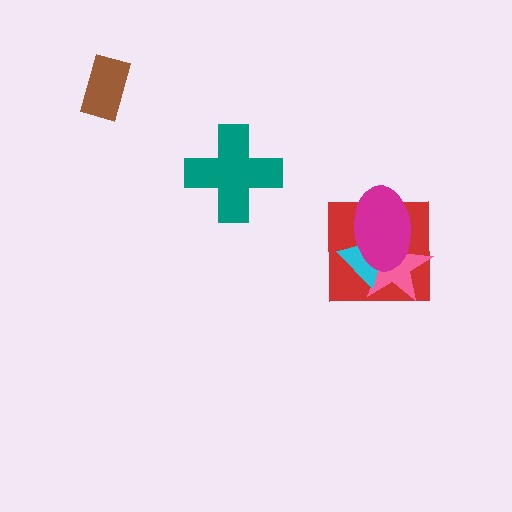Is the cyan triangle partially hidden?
Yes, it is partially covered by another shape.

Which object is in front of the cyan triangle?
The magenta ellipse is in front of the cyan triangle.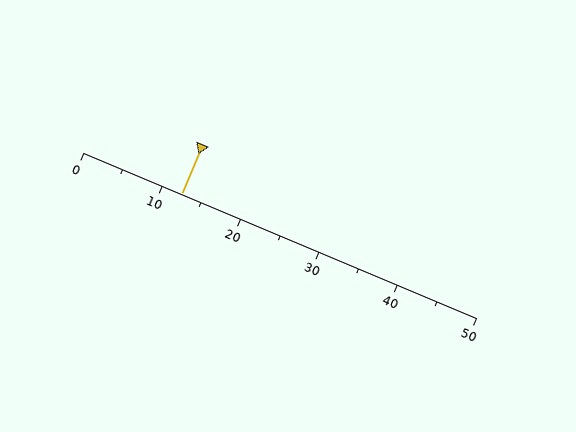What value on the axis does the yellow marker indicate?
The marker indicates approximately 12.5.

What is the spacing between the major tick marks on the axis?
The major ticks are spaced 10 apart.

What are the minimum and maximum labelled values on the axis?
The axis runs from 0 to 50.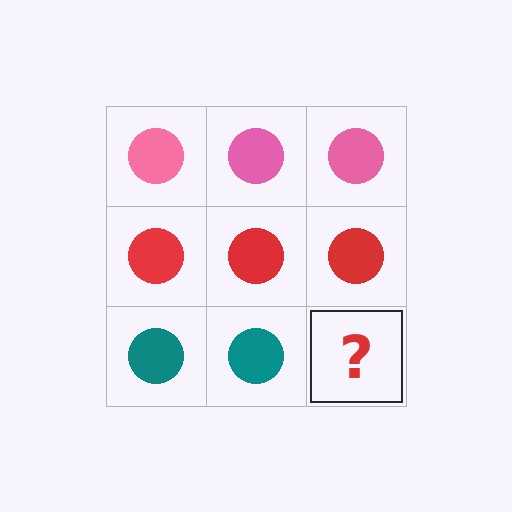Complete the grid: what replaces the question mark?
The question mark should be replaced with a teal circle.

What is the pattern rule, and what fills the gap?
The rule is that each row has a consistent color. The gap should be filled with a teal circle.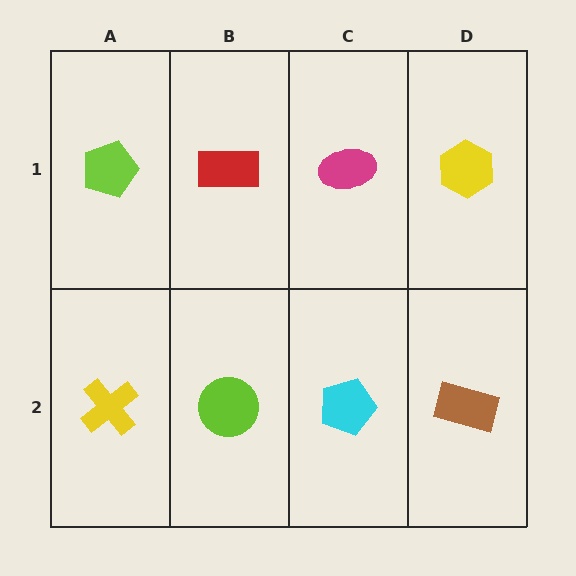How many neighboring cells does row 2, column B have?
3.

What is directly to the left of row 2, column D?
A cyan pentagon.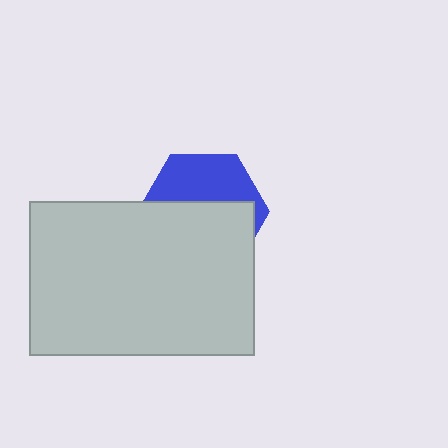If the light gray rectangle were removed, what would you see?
You would see the complete blue hexagon.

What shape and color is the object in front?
The object in front is a light gray rectangle.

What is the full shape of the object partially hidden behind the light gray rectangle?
The partially hidden object is a blue hexagon.